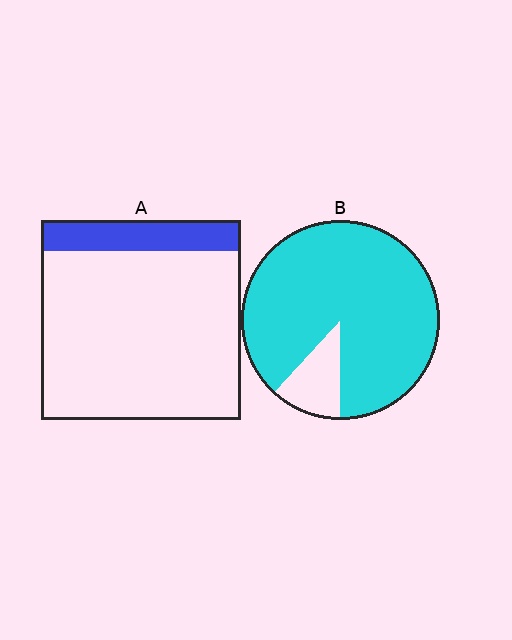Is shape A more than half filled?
No.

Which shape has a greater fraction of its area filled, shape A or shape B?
Shape B.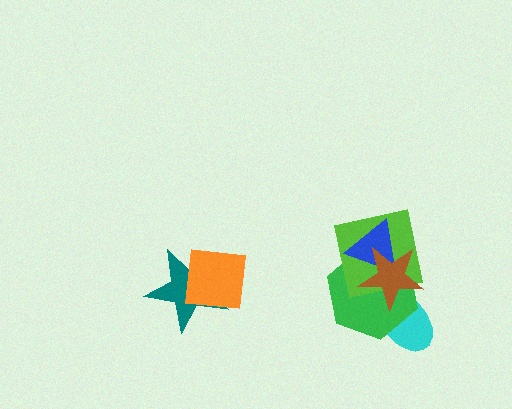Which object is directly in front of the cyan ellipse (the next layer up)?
The green hexagon is directly in front of the cyan ellipse.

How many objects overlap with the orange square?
1 object overlaps with the orange square.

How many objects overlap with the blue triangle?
3 objects overlap with the blue triangle.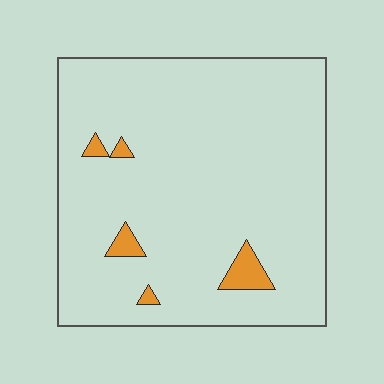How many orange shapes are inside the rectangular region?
5.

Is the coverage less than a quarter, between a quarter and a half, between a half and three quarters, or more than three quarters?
Less than a quarter.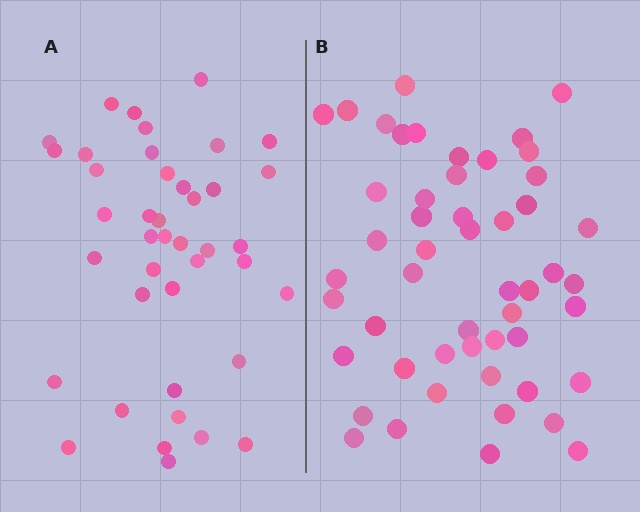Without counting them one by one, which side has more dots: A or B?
Region B (the right region) has more dots.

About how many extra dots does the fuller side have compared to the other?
Region B has roughly 10 or so more dots than region A.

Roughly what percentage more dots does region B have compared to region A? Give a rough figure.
About 25% more.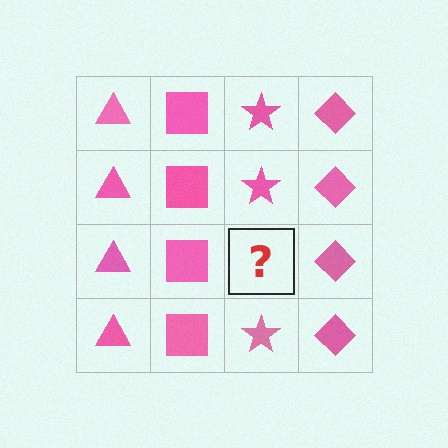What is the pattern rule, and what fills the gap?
The rule is that each column has a consistent shape. The gap should be filled with a pink star.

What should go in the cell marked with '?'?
The missing cell should contain a pink star.